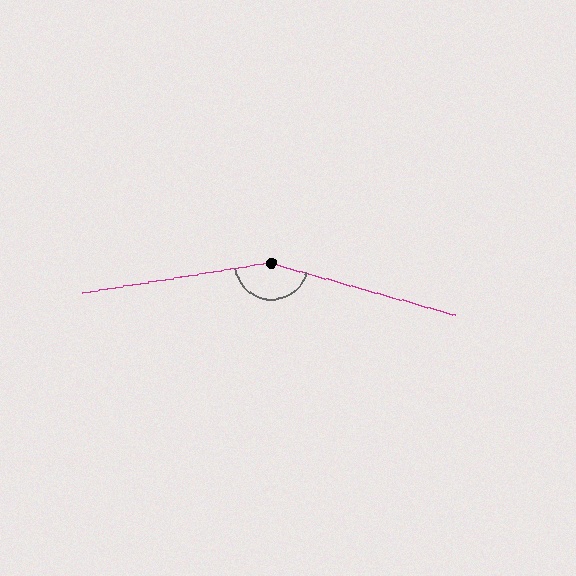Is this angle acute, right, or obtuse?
It is obtuse.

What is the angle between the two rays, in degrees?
Approximately 155 degrees.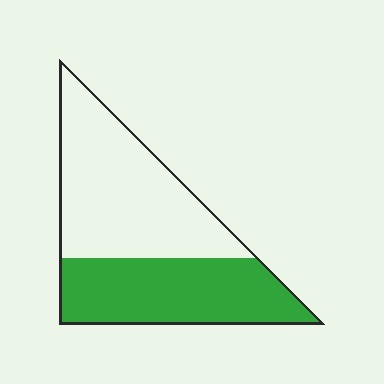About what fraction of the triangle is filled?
About two fifths (2/5).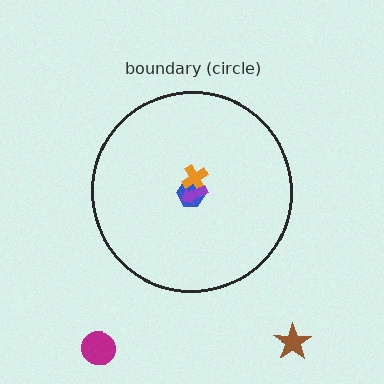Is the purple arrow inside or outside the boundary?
Inside.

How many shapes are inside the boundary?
3 inside, 2 outside.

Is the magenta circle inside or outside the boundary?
Outside.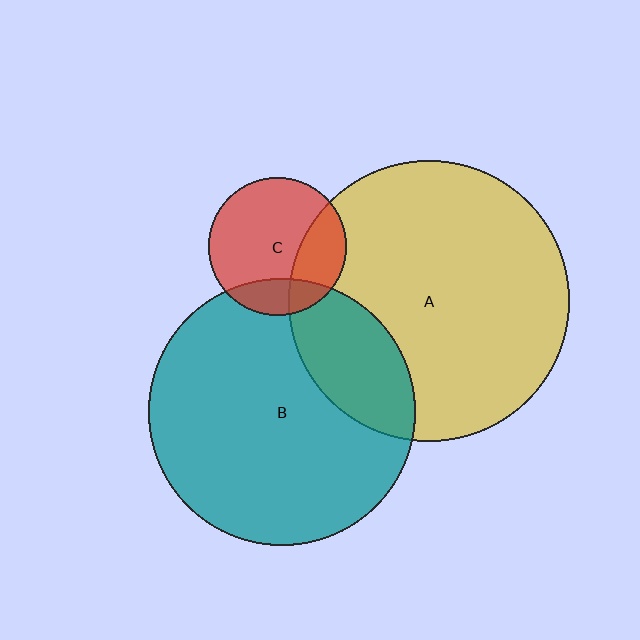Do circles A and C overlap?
Yes.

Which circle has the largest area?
Circle A (yellow).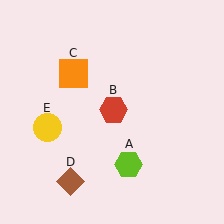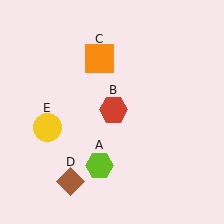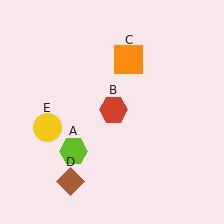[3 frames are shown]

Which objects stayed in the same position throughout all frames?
Red hexagon (object B) and brown diamond (object D) and yellow circle (object E) remained stationary.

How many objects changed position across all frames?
2 objects changed position: lime hexagon (object A), orange square (object C).